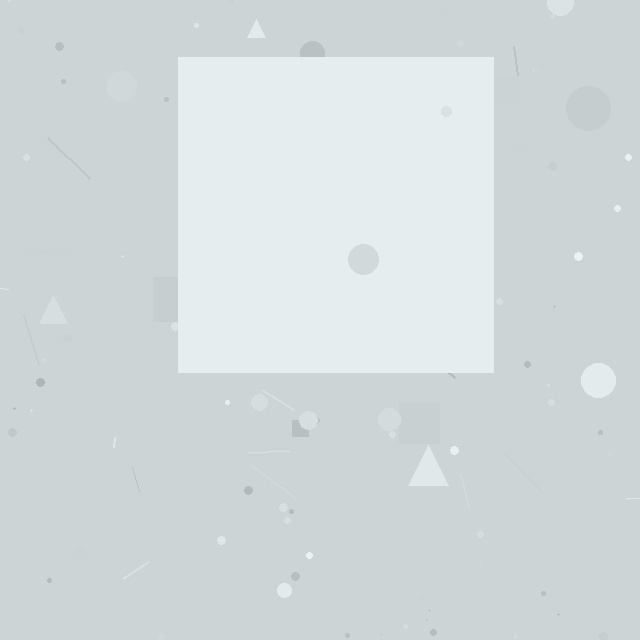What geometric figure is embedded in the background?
A square is embedded in the background.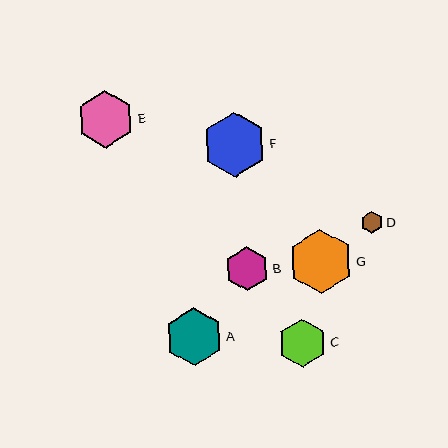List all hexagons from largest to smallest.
From largest to smallest: F, G, A, E, C, B, D.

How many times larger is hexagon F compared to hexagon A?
Hexagon F is approximately 1.1 times the size of hexagon A.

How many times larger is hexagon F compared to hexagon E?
Hexagon F is approximately 1.1 times the size of hexagon E.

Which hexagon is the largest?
Hexagon F is the largest with a size of approximately 64 pixels.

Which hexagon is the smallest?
Hexagon D is the smallest with a size of approximately 22 pixels.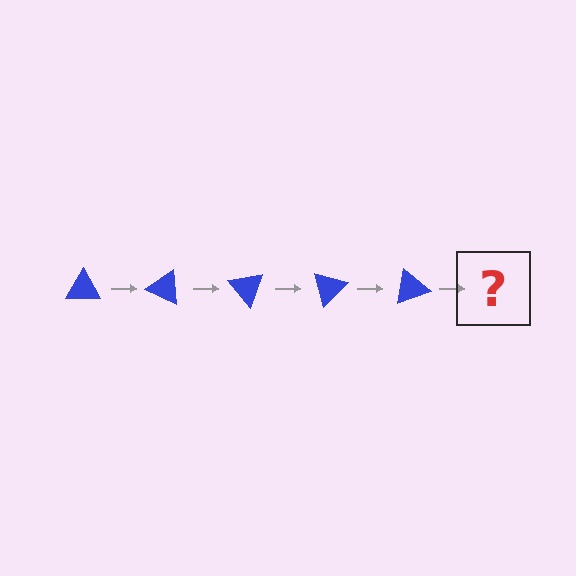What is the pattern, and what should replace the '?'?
The pattern is that the triangle rotates 25 degrees each step. The '?' should be a blue triangle rotated 125 degrees.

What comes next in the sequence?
The next element should be a blue triangle rotated 125 degrees.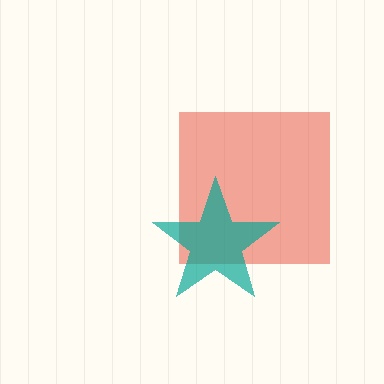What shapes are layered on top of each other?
The layered shapes are: a red square, a teal star.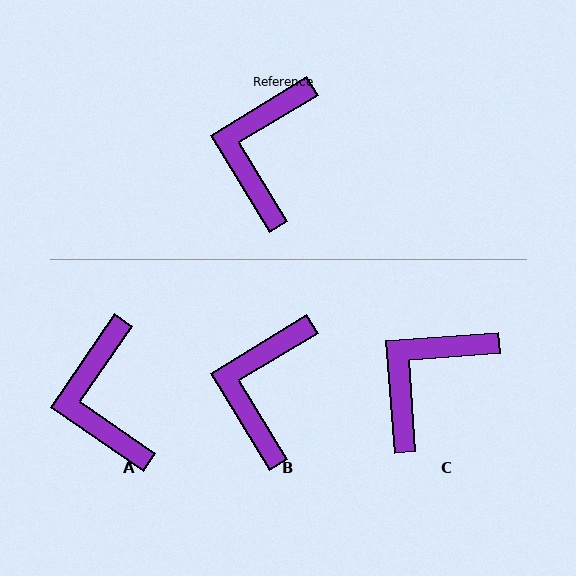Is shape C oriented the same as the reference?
No, it is off by about 27 degrees.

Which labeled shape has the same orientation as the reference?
B.